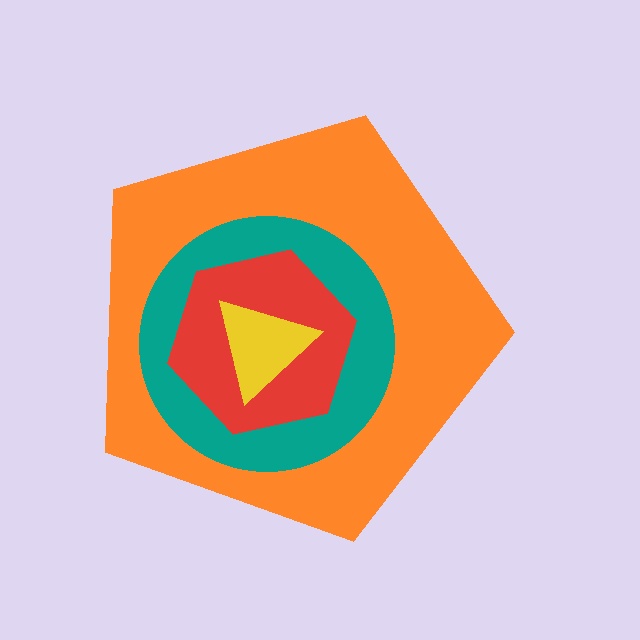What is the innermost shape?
The yellow triangle.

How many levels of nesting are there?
4.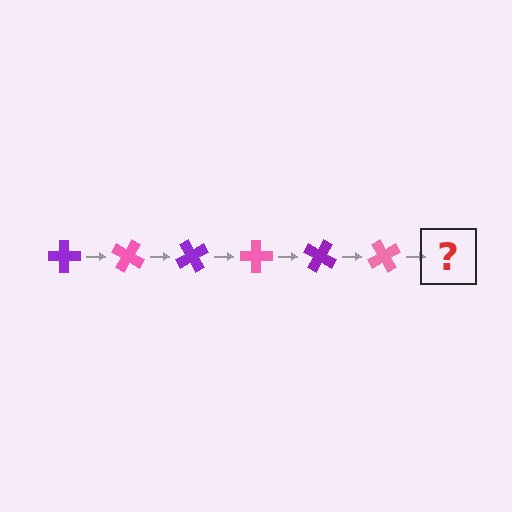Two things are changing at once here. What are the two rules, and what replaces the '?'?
The two rules are that it rotates 30 degrees each step and the color cycles through purple and pink. The '?' should be a purple cross, rotated 180 degrees from the start.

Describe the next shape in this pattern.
It should be a purple cross, rotated 180 degrees from the start.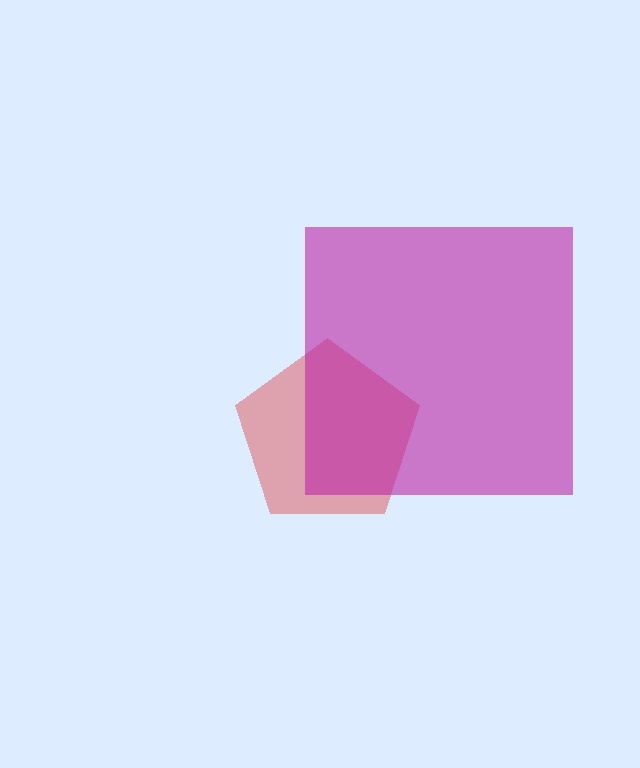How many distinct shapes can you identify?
There are 2 distinct shapes: a red pentagon, a magenta square.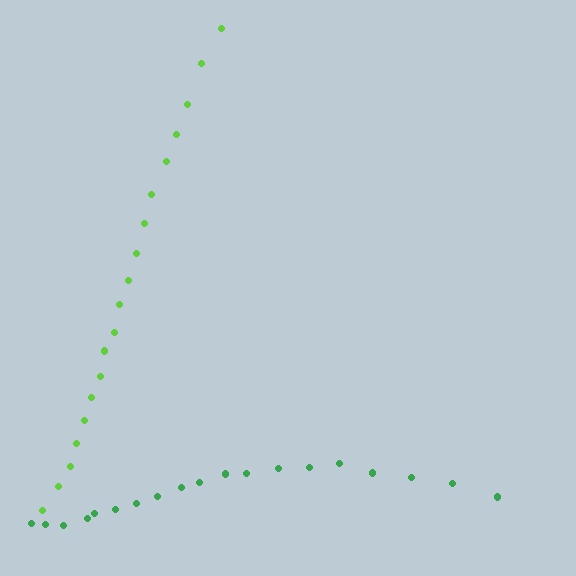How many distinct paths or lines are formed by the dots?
There are 2 distinct paths.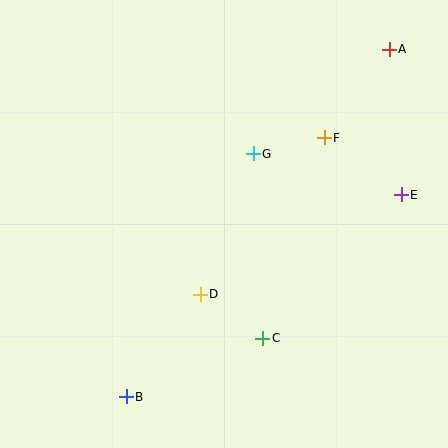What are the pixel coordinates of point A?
Point A is at (389, 49).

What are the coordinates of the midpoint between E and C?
The midpoint between E and C is at (332, 267).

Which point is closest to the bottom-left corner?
Point B is closest to the bottom-left corner.